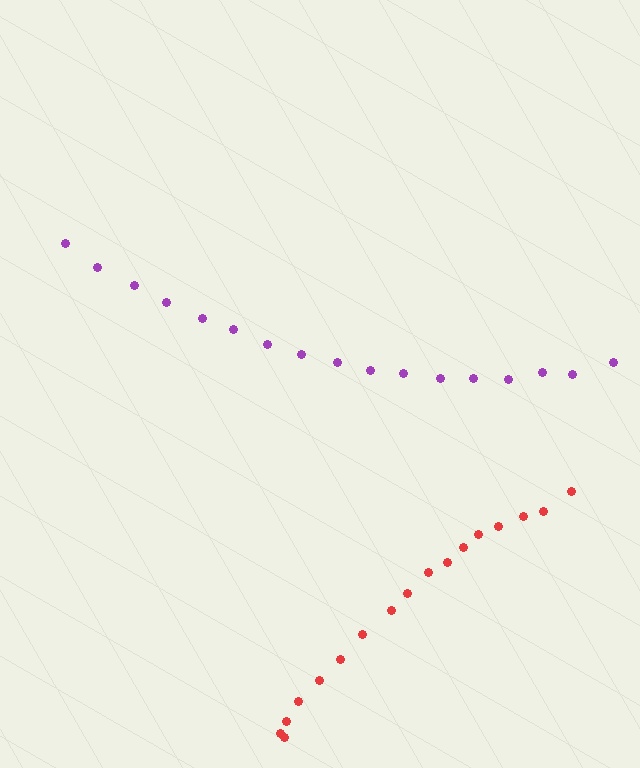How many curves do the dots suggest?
There are 2 distinct paths.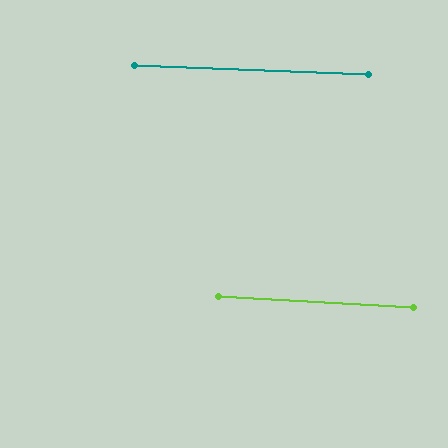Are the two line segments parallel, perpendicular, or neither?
Parallel — their directions differ by only 1.2°.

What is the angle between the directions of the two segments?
Approximately 1 degree.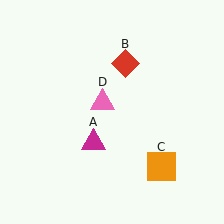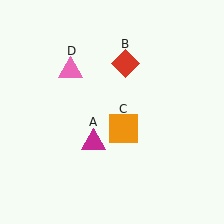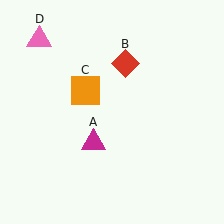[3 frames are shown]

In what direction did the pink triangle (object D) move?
The pink triangle (object D) moved up and to the left.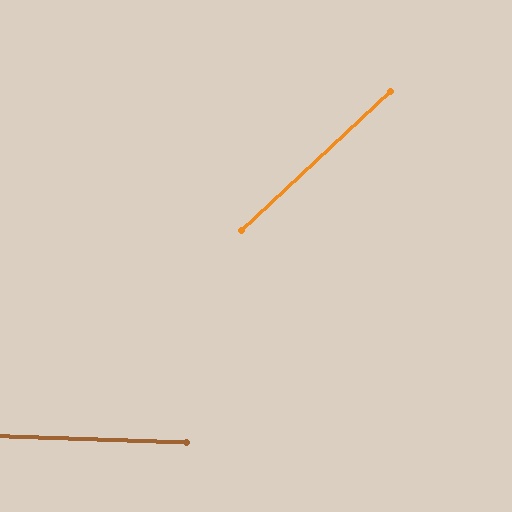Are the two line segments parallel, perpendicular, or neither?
Neither parallel nor perpendicular — they differ by about 45°.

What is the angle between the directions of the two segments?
Approximately 45 degrees.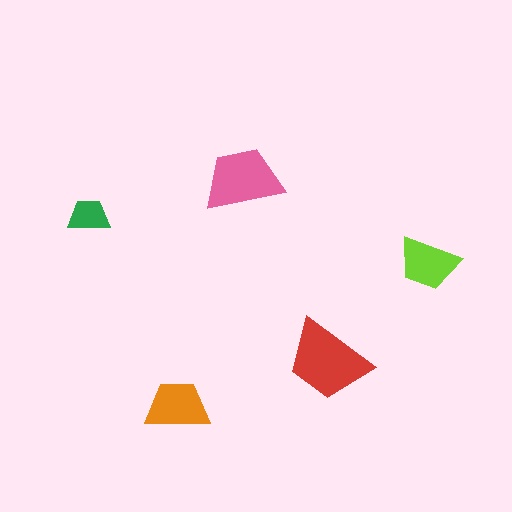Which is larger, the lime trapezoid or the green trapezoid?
The lime one.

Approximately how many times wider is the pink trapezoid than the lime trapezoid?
About 1.5 times wider.